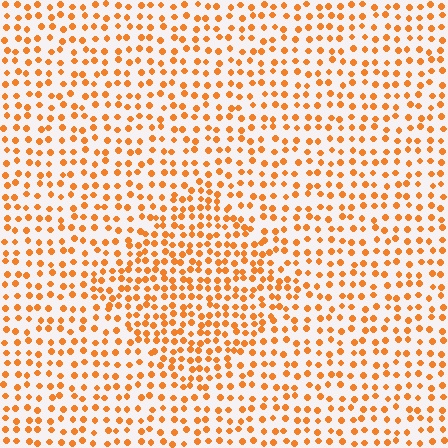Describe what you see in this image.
The image contains small orange elements arranged at two different densities. A diamond-shaped region is visible where the elements are more densely packed than the surrounding area.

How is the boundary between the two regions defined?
The boundary is defined by a change in element density (approximately 1.6x ratio). All elements are the same color, size, and shape.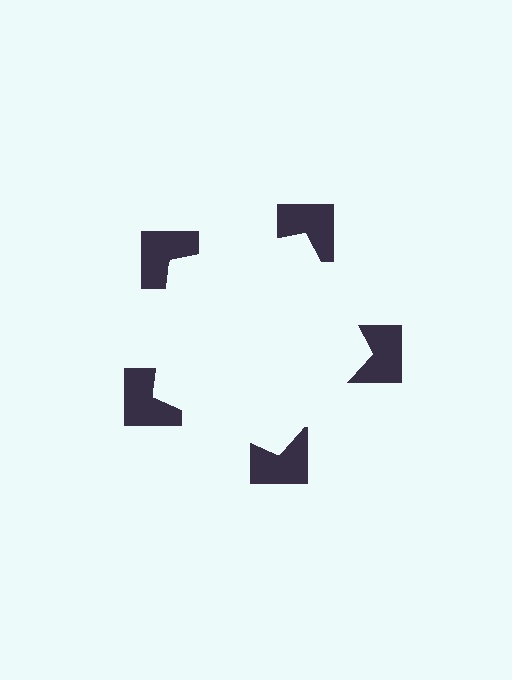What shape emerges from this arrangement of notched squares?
An illusory pentagon — its edges are inferred from the aligned wedge cuts in the notched squares, not physically drawn.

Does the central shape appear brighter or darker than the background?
It typically appears slightly brighter than the background, even though no actual brightness change is drawn.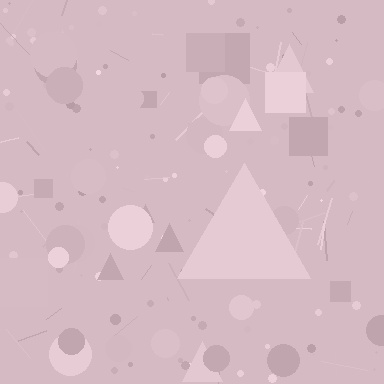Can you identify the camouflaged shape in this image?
The camouflaged shape is a triangle.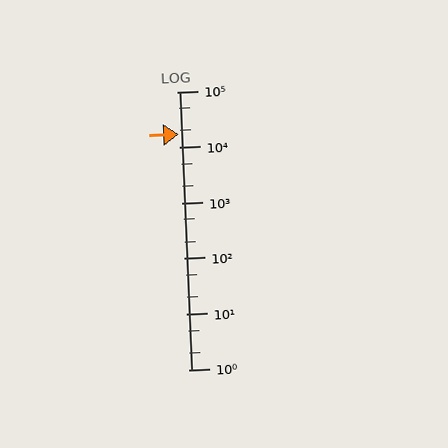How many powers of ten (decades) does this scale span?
The scale spans 5 decades, from 1 to 100000.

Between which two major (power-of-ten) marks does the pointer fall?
The pointer is between 10000 and 100000.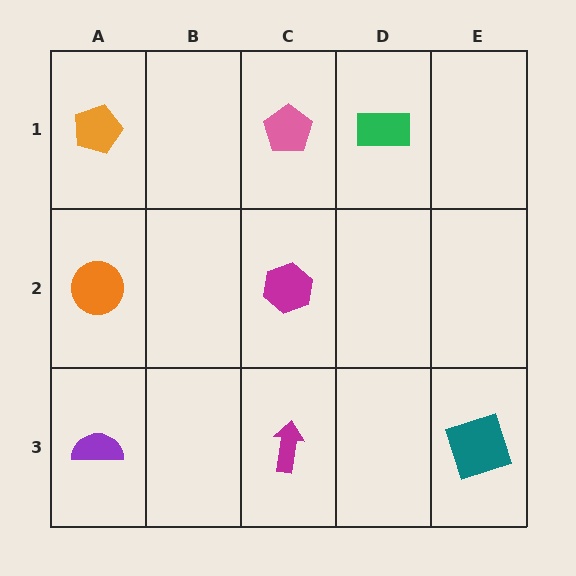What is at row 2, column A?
An orange circle.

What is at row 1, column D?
A green rectangle.